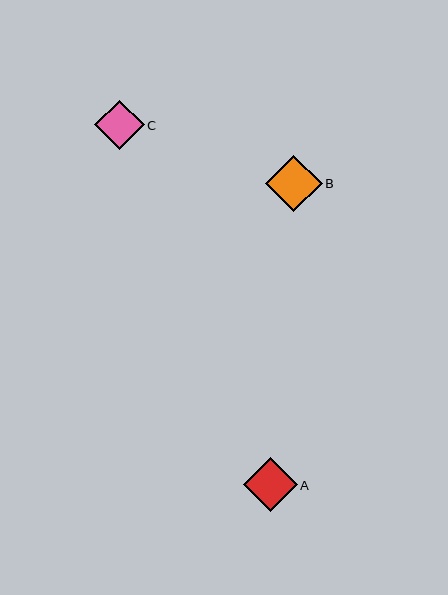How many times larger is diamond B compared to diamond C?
Diamond B is approximately 1.1 times the size of diamond C.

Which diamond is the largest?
Diamond B is the largest with a size of approximately 56 pixels.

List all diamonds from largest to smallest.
From largest to smallest: B, A, C.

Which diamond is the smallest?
Diamond C is the smallest with a size of approximately 50 pixels.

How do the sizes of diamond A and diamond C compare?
Diamond A and diamond C are approximately the same size.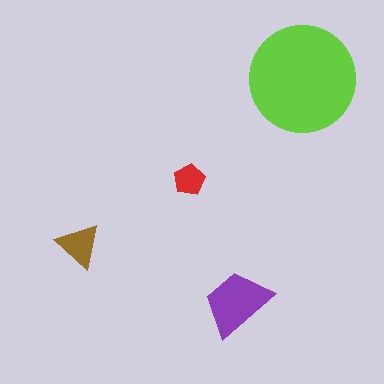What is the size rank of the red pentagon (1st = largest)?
4th.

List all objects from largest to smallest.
The lime circle, the purple trapezoid, the brown triangle, the red pentagon.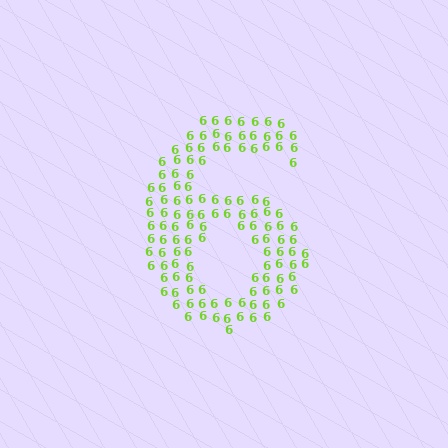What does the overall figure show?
The overall figure shows the digit 6.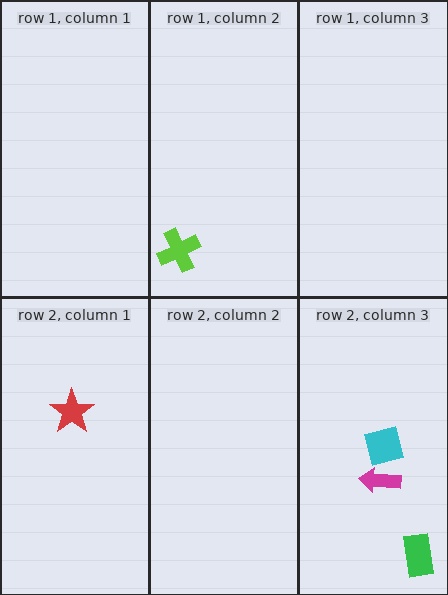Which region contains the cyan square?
The row 2, column 3 region.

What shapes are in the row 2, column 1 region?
The red star.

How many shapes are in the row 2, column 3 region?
3.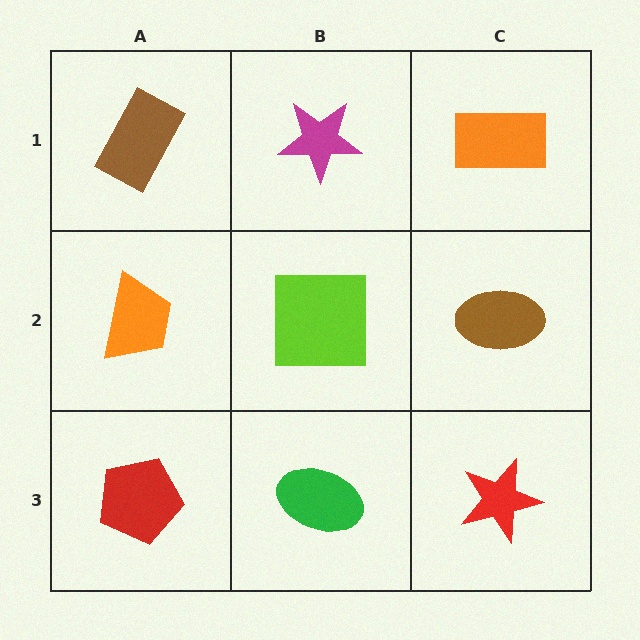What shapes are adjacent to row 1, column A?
An orange trapezoid (row 2, column A), a magenta star (row 1, column B).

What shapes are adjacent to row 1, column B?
A lime square (row 2, column B), a brown rectangle (row 1, column A), an orange rectangle (row 1, column C).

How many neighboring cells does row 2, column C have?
3.